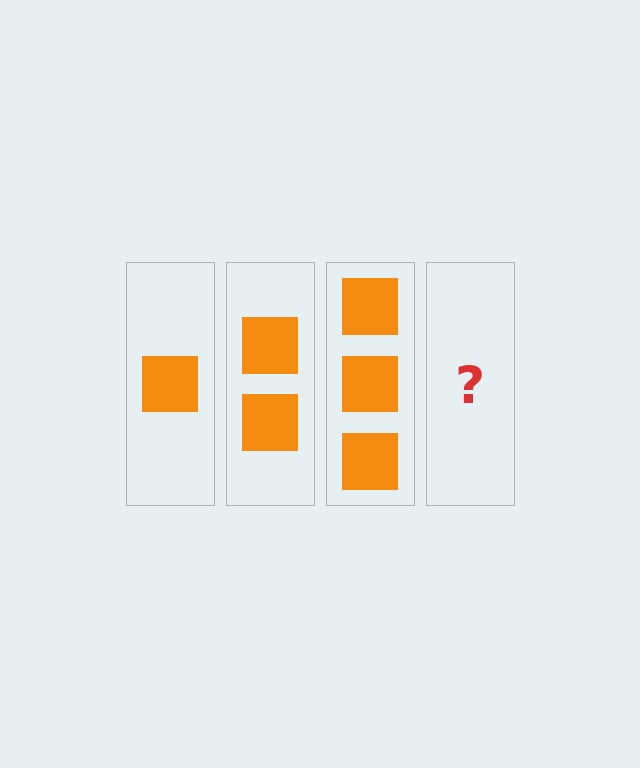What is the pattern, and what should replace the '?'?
The pattern is that each step adds one more square. The '?' should be 4 squares.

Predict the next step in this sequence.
The next step is 4 squares.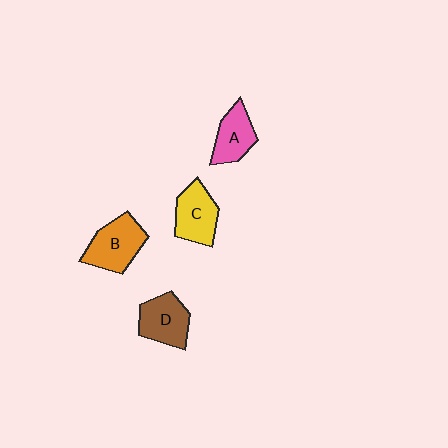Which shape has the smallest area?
Shape A (pink).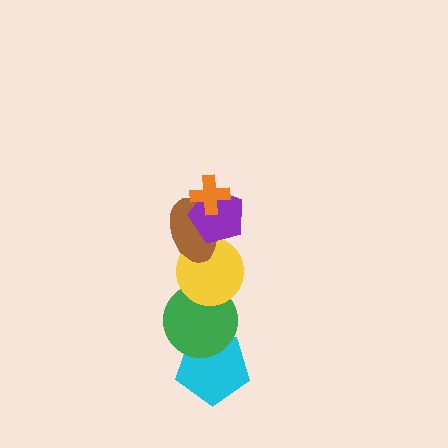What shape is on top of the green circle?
The yellow circle is on top of the green circle.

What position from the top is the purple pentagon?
The purple pentagon is 2nd from the top.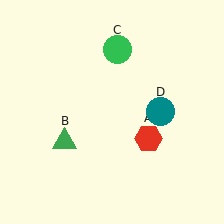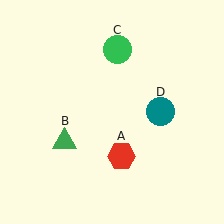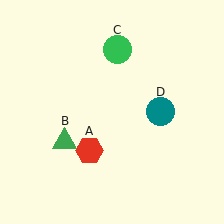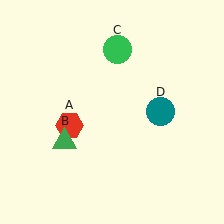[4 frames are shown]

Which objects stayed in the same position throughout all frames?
Green triangle (object B) and green circle (object C) and teal circle (object D) remained stationary.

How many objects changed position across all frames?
1 object changed position: red hexagon (object A).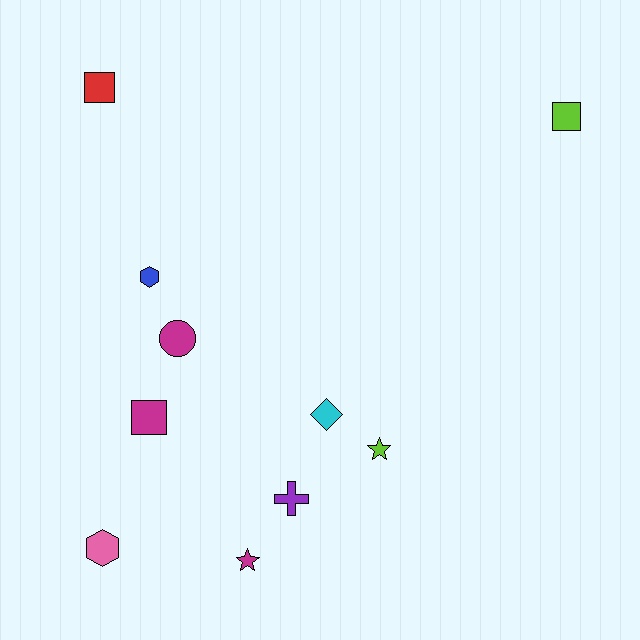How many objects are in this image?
There are 10 objects.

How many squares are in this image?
There are 3 squares.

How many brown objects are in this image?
There are no brown objects.